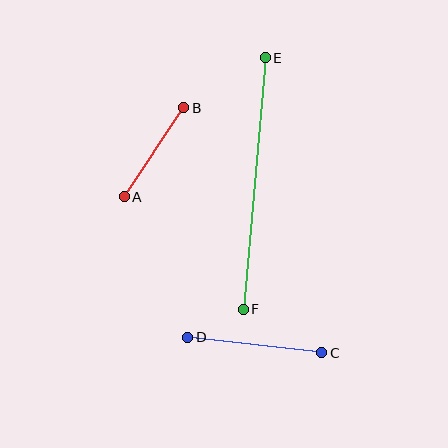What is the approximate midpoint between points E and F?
The midpoint is at approximately (254, 184) pixels.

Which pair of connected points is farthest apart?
Points E and F are farthest apart.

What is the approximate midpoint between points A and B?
The midpoint is at approximately (154, 152) pixels.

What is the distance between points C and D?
The distance is approximately 135 pixels.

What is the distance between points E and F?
The distance is approximately 252 pixels.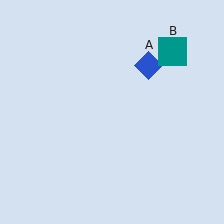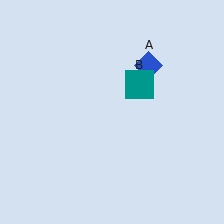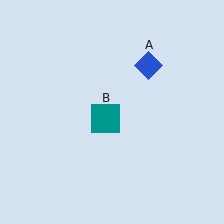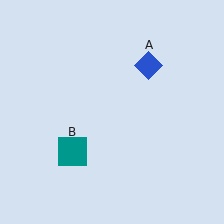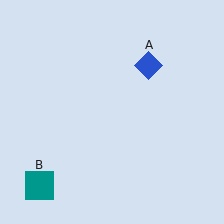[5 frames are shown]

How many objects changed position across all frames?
1 object changed position: teal square (object B).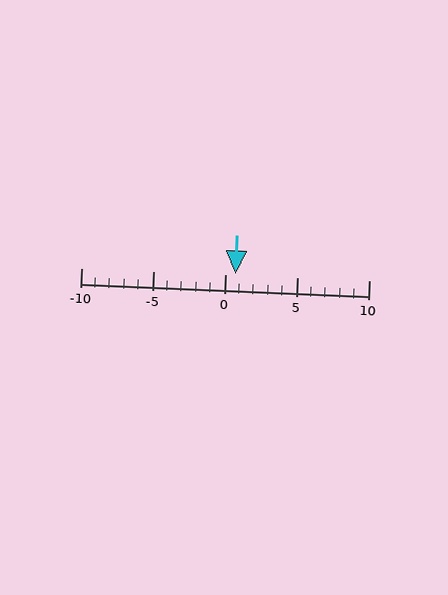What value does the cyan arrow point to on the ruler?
The cyan arrow points to approximately 1.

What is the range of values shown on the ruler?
The ruler shows values from -10 to 10.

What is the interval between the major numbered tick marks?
The major tick marks are spaced 5 units apart.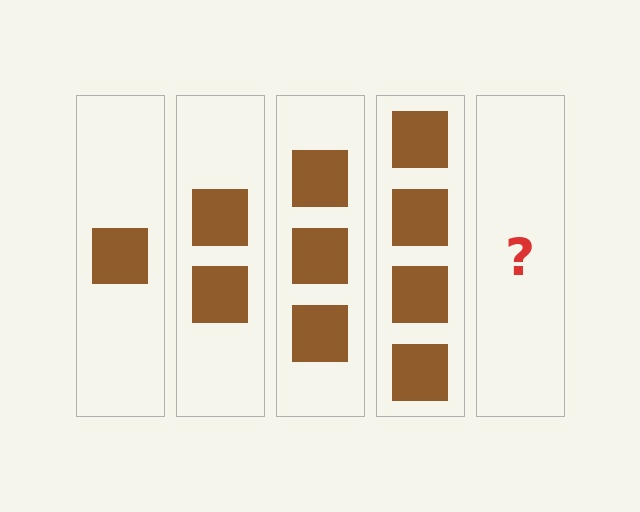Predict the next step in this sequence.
The next step is 5 squares.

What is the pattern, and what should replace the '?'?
The pattern is that each step adds one more square. The '?' should be 5 squares.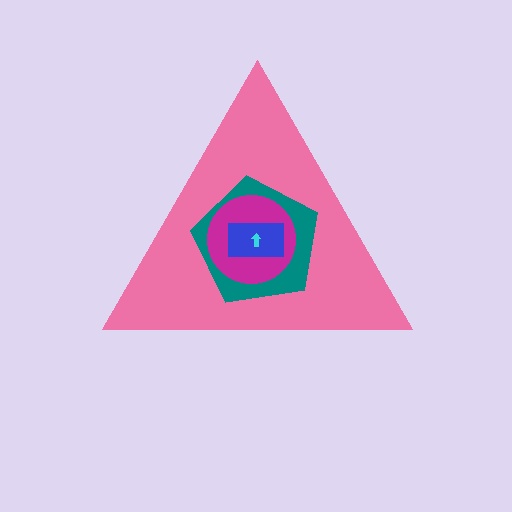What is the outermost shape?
The pink triangle.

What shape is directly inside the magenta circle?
The blue rectangle.